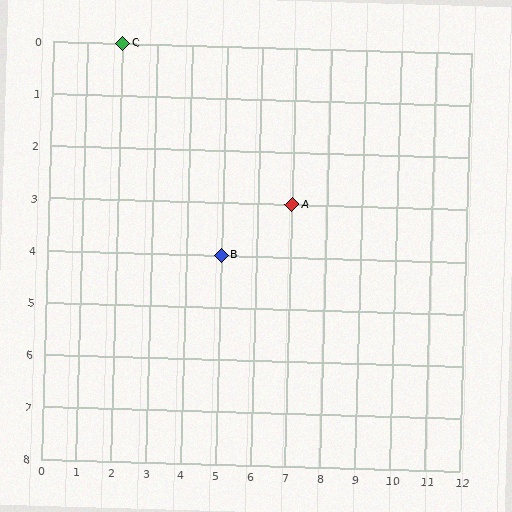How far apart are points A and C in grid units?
Points A and C are 5 columns and 3 rows apart (about 5.8 grid units diagonally).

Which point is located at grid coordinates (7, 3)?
Point A is at (7, 3).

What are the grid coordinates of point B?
Point B is at grid coordinates (5, 4).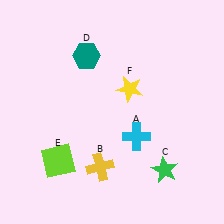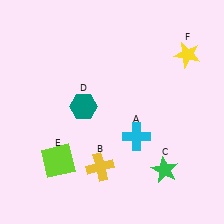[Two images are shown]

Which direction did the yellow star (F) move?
The yellow star (F) moved right.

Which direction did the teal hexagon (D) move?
The teal hexagon (D) moved down.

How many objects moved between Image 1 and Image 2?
2 objects moved between the two images.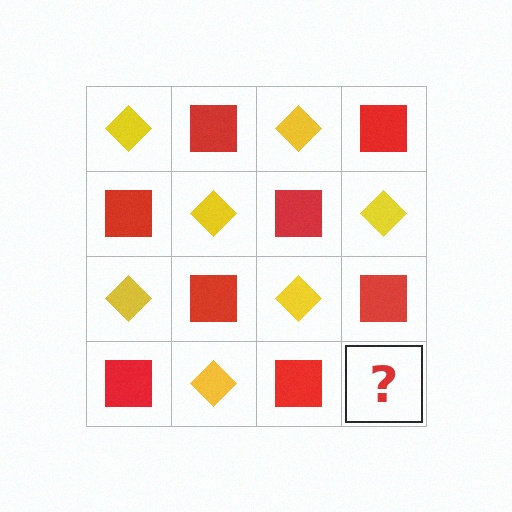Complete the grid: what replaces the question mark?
The question mark should be replaced with a yellow diamond.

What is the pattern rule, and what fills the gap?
The rule is that it alternates yellow diamond and red square in a checkerboard pattern. The gap should be filled with a yellow diamond.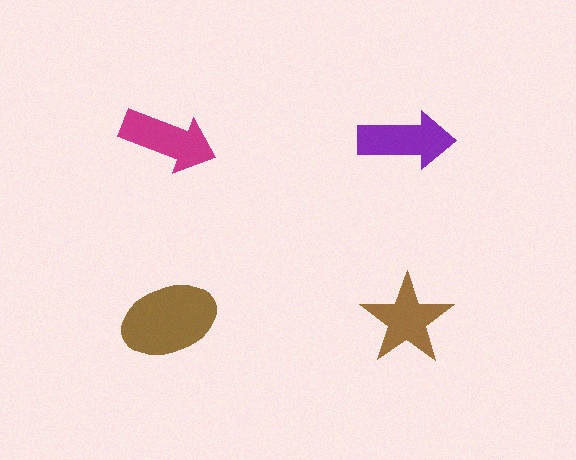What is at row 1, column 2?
A purple arrow.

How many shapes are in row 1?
2 shapes.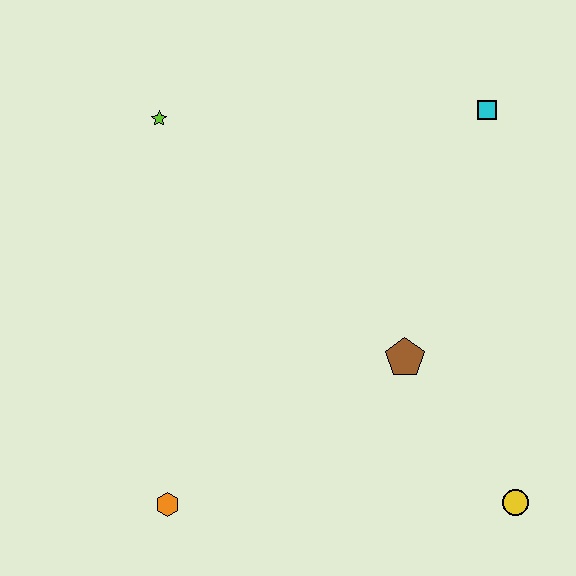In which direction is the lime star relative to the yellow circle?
The lime star is above the yellow circle.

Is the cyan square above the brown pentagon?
Yes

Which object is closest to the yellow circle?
The brown pentagon is closest to the yellow circle.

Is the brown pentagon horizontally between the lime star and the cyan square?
Yes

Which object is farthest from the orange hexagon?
The cyan square is farthest from the orange hexagon.